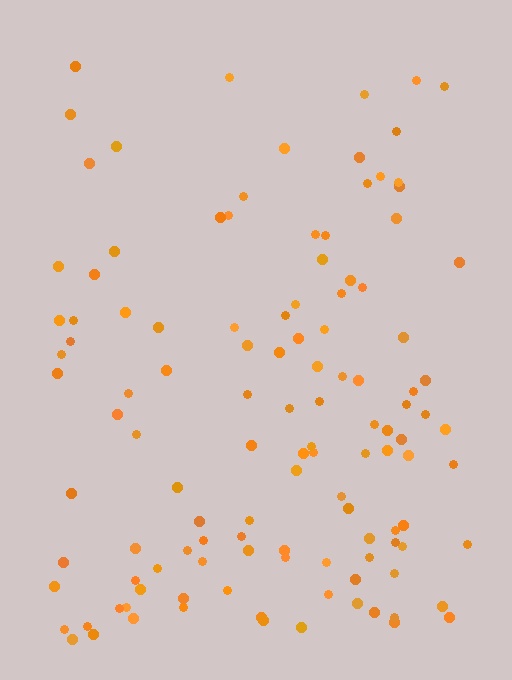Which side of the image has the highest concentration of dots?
The bottom.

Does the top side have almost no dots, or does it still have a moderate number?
Still a moderate number, just noticeably fewer than the bottom.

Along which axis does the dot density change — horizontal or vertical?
Vertical.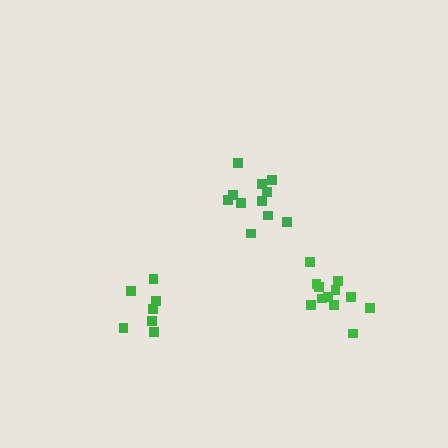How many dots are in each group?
Group 1: 11 dots, Group 2: 7 dots, Group 3: 12 dots (30 total).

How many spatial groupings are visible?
There are 3 spatial groupings.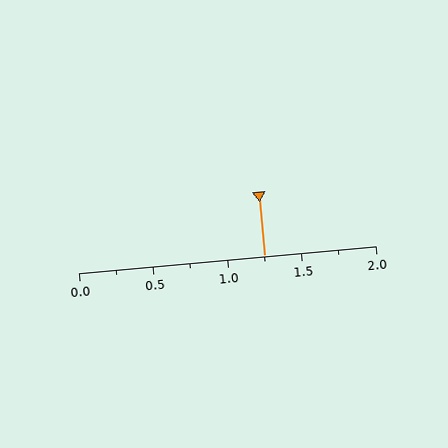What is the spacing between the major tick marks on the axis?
The major ticks are spaced 0.5 apart.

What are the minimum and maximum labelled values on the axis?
The axis runs from 0.0 to 2.0.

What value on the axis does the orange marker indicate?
The marker indicates approximately 1.25.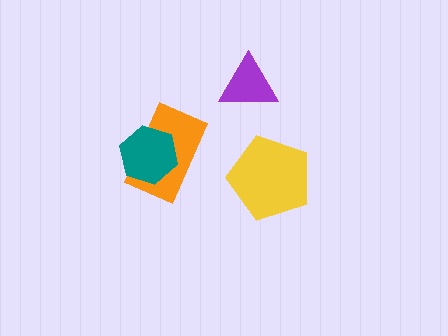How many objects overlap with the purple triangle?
0 objects overlap with the purple triangle.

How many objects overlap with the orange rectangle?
1 object overlaps with the orange rectangle.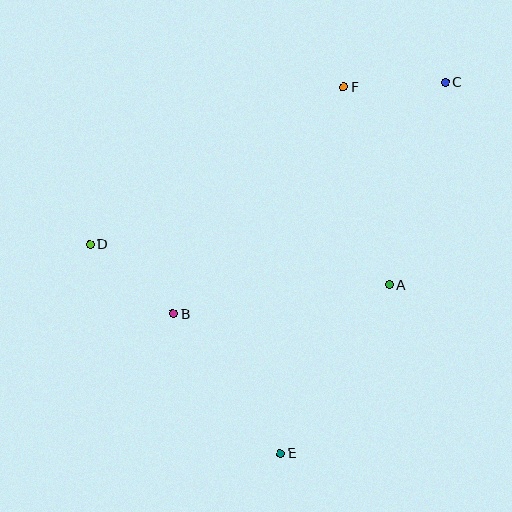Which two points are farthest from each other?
Points C and E are farthest from each other.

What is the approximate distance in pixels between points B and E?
The distance between B and E is approximately 176 pixels.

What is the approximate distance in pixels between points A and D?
The distance between A and D is approximately 302 pixels.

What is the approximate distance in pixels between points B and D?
The distance between B and D is approximately 109 pixels.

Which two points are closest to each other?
Points C and F are closest to each other.